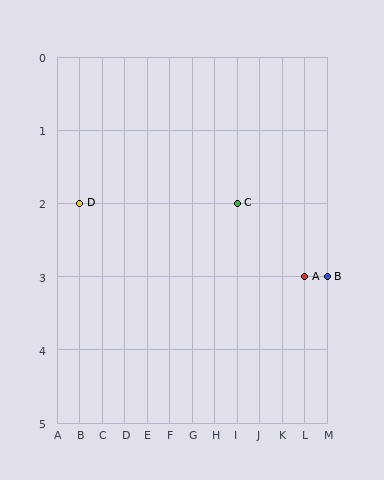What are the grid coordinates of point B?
Point B is at grid coordinates (M, 3).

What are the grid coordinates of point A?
Point A is at grid coordinates (L, 3).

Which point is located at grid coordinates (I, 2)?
Point C is at (I, 2).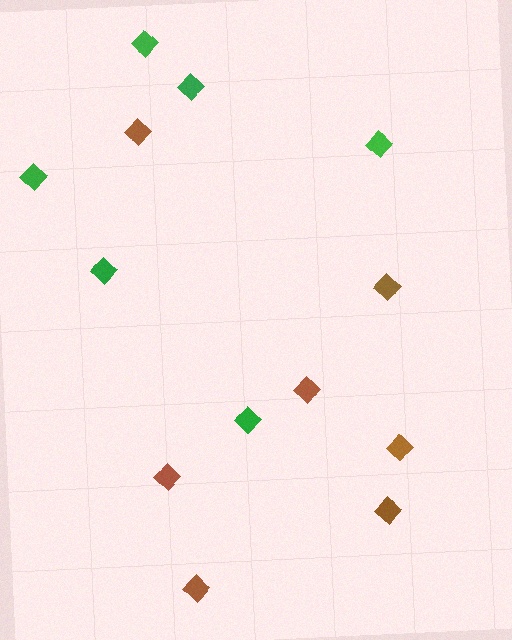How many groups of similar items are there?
There are 2 groups: one group of brown diamonds (7) and one group of green diamonds (6).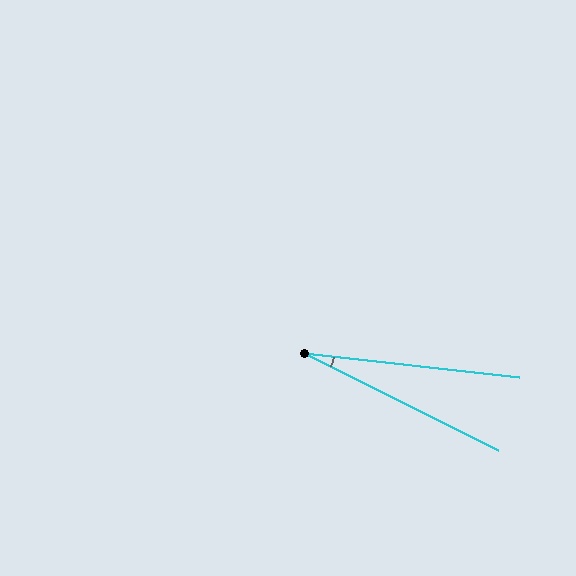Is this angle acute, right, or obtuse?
It is acute.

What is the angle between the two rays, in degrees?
Approximately 20 degrees.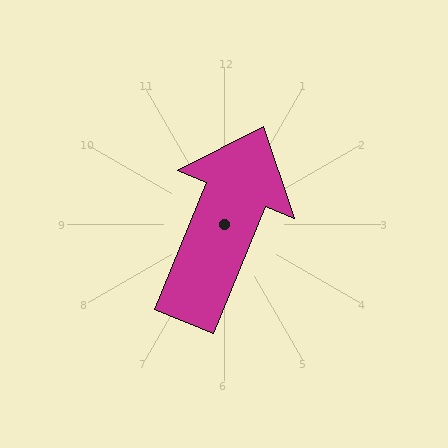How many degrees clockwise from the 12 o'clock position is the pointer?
Approximately 22 degrees.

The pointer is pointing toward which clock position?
Roughly 1 o'clock.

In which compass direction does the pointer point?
North.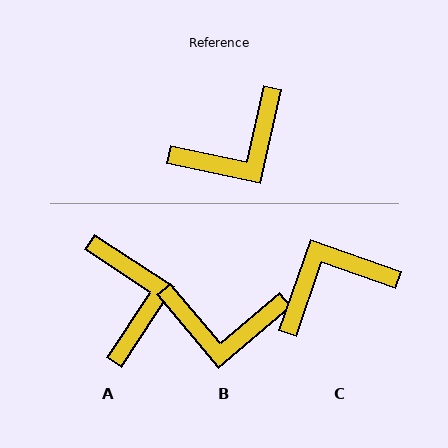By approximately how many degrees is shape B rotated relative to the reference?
Approximately 38 degrees clockwise.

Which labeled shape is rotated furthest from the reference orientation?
C, about 173 degrees away.